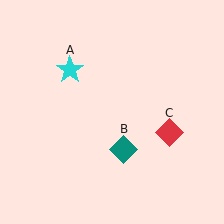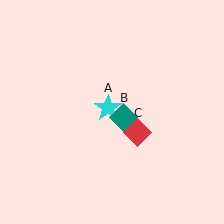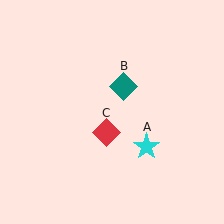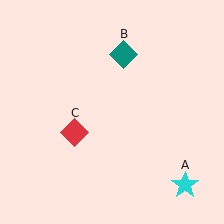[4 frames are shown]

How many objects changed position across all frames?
3 objects changed position: cyan star (object A), teal diamond (object B), red diamond (object C).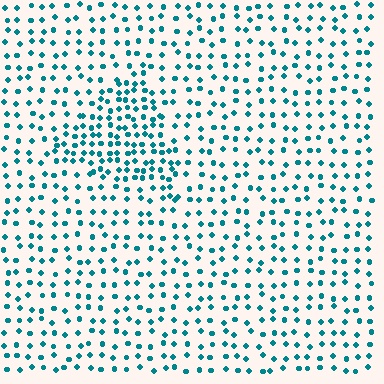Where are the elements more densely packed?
The elements are more densely packed inside the triangle boundary.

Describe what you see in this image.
The image contains small teal elements arranged at two different densities. A triangle-shaped region is visible where the elements are more densely packed than the surrounding area.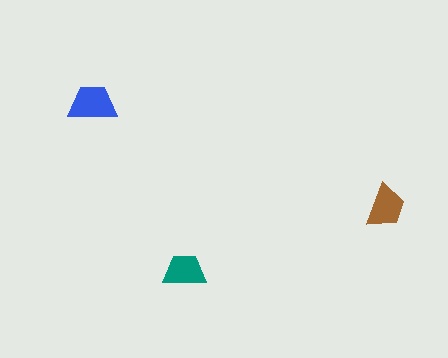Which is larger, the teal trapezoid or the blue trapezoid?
The blue one.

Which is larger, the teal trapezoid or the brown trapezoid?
The brown one.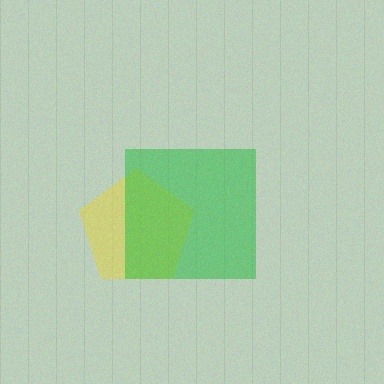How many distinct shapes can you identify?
There are 2 distinct shapes: a yellow pentagon, a green square.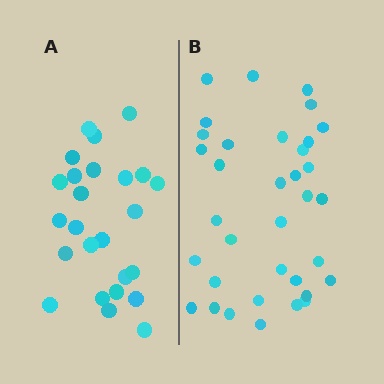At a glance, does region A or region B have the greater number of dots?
Region B (the right region) has more dots.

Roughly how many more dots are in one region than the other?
Region B has roughly 10 or so more dots than region A.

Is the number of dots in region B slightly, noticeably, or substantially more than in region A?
Region B has noticeably more, but not dramatically so. The ratio is roughly 1.4 to 1.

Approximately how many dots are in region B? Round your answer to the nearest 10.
About 40 dots. (The exact count is 35, which rounds to 40.)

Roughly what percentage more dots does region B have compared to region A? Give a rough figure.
About 40% more.